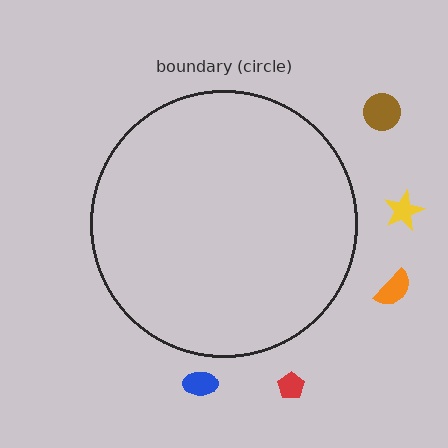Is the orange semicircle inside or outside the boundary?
Outside.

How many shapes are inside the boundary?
0 inside, 5 outside.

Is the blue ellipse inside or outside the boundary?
Outside.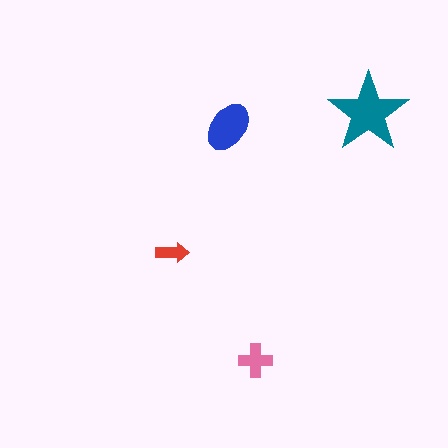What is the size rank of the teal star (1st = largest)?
1st.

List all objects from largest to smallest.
The teal star, the blue ellipse, the pink cross, the red arrow.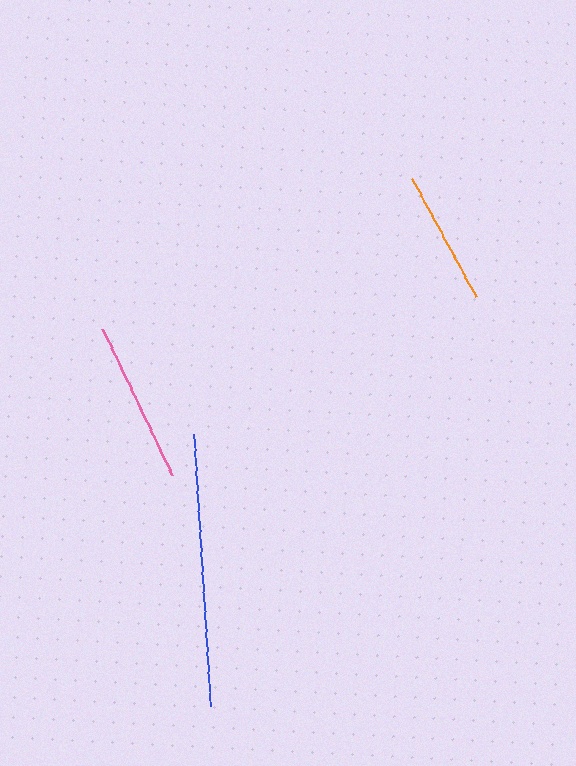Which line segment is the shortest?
The orange line is the shortest at approximately 135 pixels.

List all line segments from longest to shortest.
From longest to shortest: blue, pink, orange.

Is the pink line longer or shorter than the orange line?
The pink line is longer than the orange line.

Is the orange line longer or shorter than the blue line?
The blue line is longer than the orange line.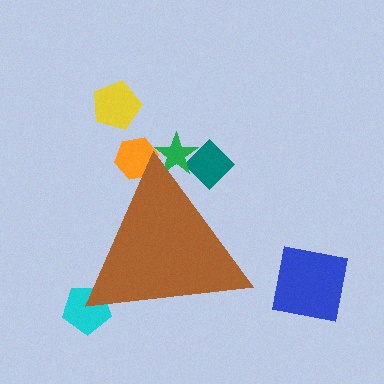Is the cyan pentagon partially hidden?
Yes, the cyan pentagon is partially hidden behind the brown triangle.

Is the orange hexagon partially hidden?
Yes, the orange hexagon is partially hidden behind the brown triangle.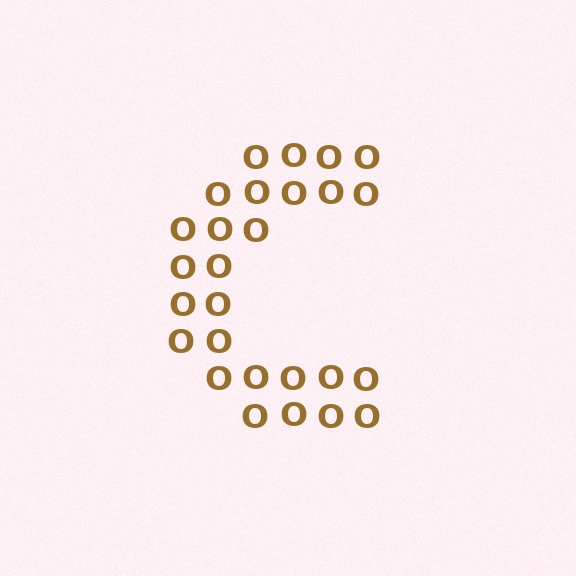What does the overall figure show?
The overall figure shows the letter C.